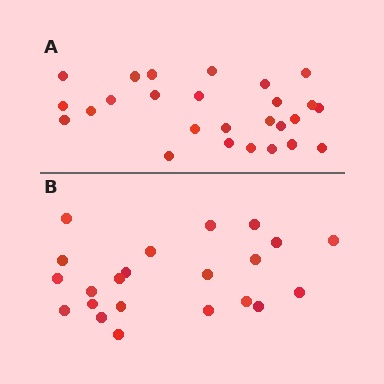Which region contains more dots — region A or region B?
Region A (the top region) has more dots.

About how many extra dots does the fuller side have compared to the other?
Region A has about 4 more dots than region B.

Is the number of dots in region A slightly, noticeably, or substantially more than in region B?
Region A has only slightly more — the two regions are fairly close. The ratio is roughly 1.2 to 1.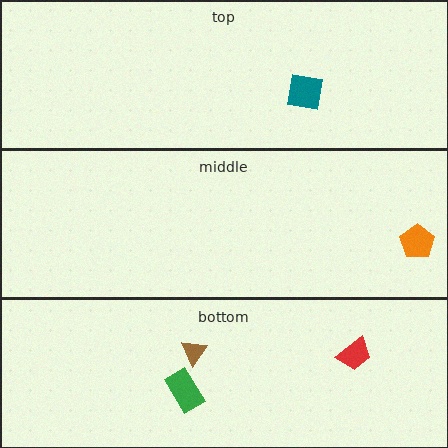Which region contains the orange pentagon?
The middle region.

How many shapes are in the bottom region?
3.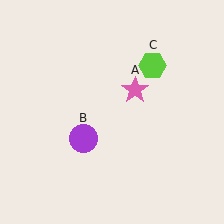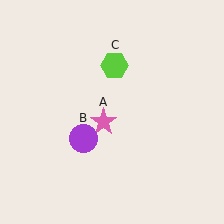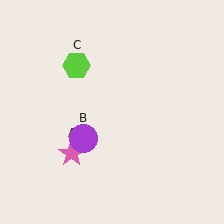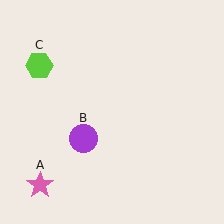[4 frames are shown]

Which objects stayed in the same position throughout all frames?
Purple circle (object B) remained stationary.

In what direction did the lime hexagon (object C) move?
The lime hexagon (object C) moved left.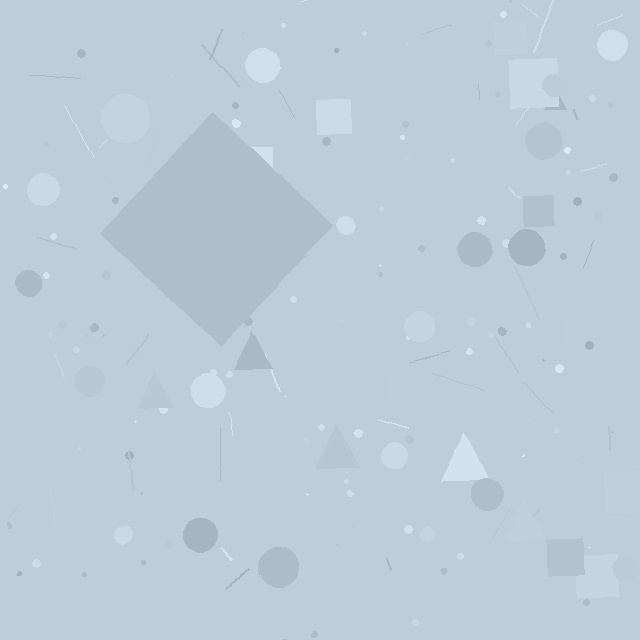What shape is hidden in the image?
A diamond is hidden in the image.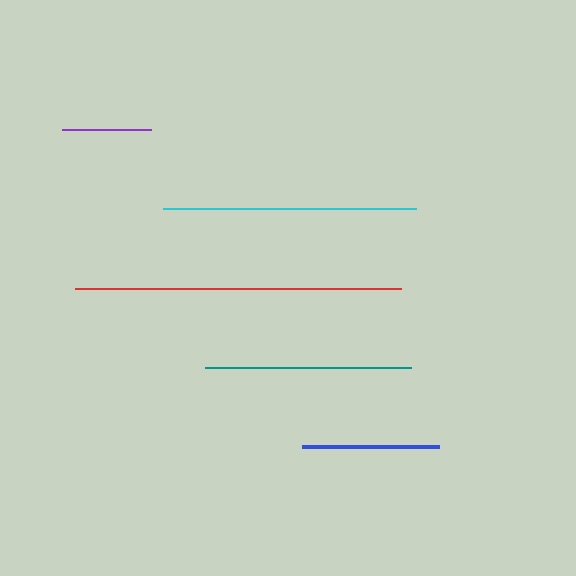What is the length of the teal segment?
The teal segment is approximately 206 pixels long.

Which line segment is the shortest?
The purple line is the shortest at approximately 89 pixels.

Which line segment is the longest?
The red line is the longest at approximately 326 pixels.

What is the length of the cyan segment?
The cyan segment is approximately 253 pixels long.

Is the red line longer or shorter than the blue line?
The red line is longer than the blue line.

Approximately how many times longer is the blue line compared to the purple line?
The blue line is approximately 1.5 times the length of the purple line.